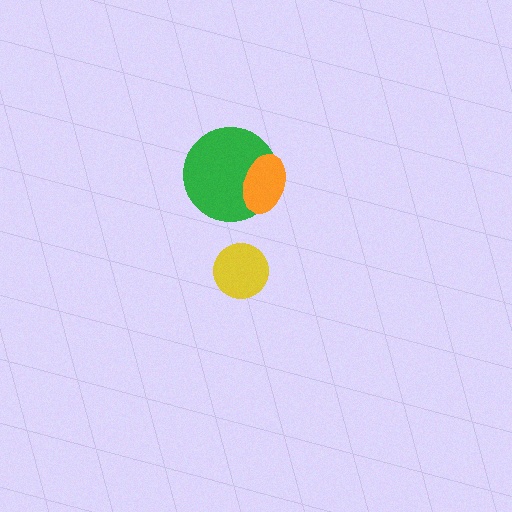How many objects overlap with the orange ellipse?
1 object overlaps with the orange ellipse.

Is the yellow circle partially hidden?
No, no other shape covers it.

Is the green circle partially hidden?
Yes, it is partially covered by another shape.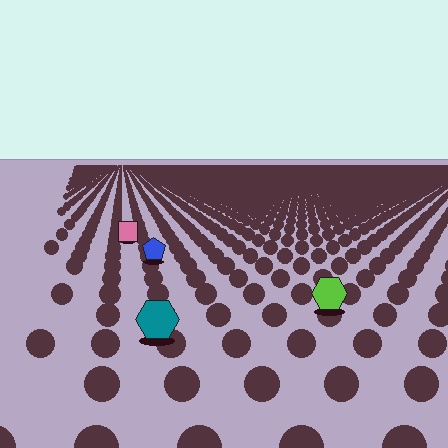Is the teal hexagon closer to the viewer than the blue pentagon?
Yes. The teal hexagon is closer — you can tell from the texture gradient: the ground texture is coarser near it.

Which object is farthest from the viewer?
The pink square is farthest from the viewer. It appears smaller and the ground texture around it is denser.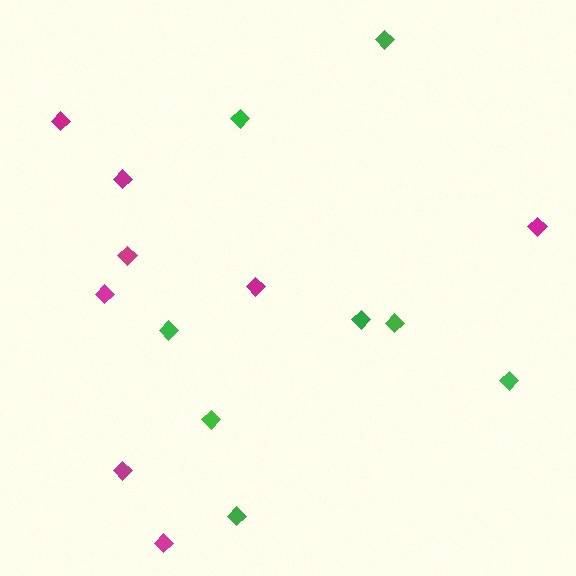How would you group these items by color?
There are 2 groups: one group of green diamonds (8) and one group of magenta diamonds (8).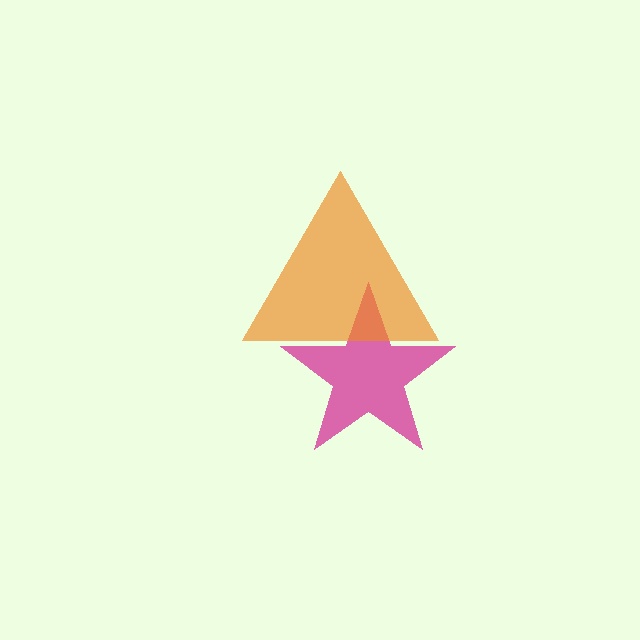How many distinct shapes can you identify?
There are 2 distinct shapes: a magenta star, an orange triangle.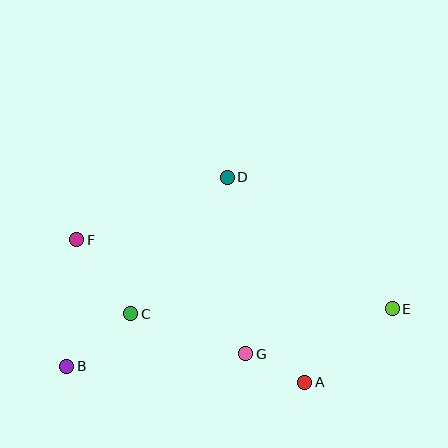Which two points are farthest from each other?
Points B and E are farthest from each other.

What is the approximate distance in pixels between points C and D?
The distance between C and D is approximately 167 pixels.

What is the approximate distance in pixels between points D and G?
The distance between D and G is approximately 178 pixels.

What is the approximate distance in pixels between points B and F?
The distance between B and F is approximately 127 pixels.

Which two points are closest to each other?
Points A and G are closest to each other.